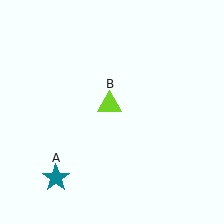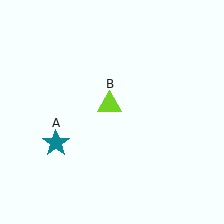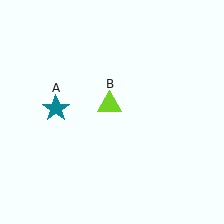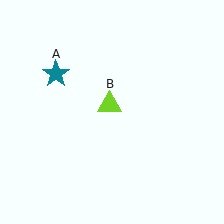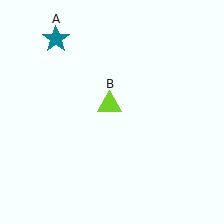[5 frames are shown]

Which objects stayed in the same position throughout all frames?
Lime triangle (object B) remained stationary.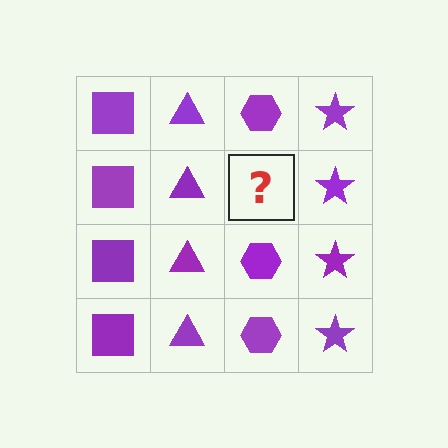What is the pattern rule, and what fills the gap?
The rule is that each column has a consistent shape. The gap should be filled with a purple hexagon.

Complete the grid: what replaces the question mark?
The question mark should be replaced with a purple hexagon.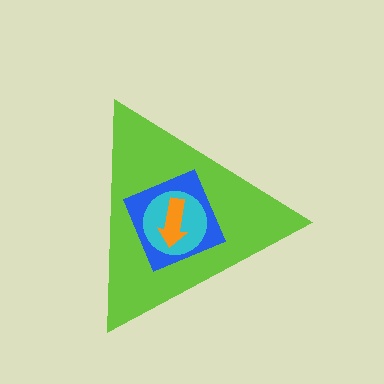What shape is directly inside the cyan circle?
The orange arrow.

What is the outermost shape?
The lime triangle.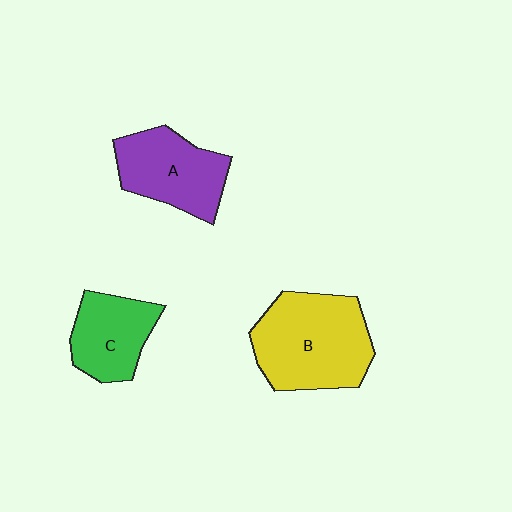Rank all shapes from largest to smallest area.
From largest to smallest: B (yellow), A (purple), C (green).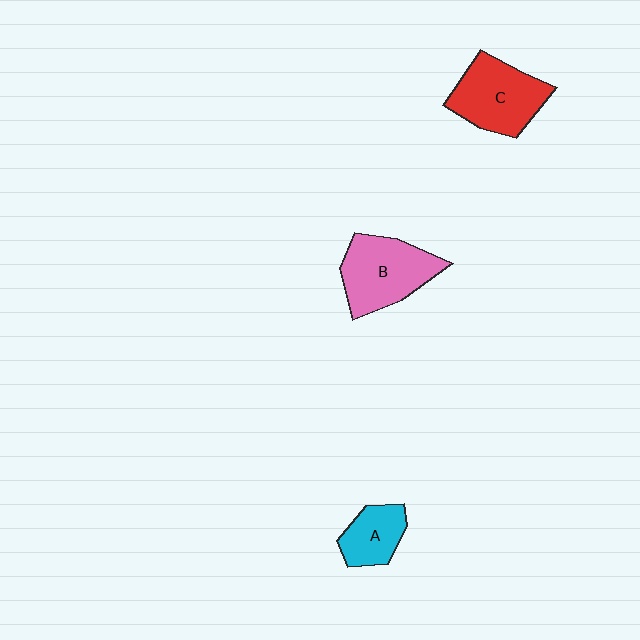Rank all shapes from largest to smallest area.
From largest to smallest: B (pink), C (red), A (cyan).